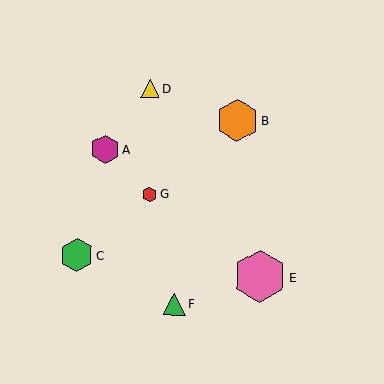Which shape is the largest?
The pink hexagon (labeled E) is the largest.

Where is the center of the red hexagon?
The center of the red hexagon is at (150, 194).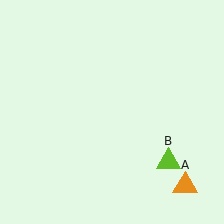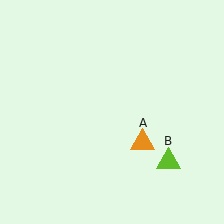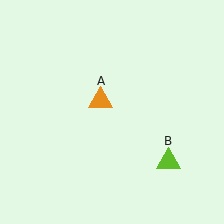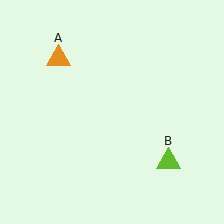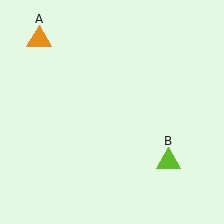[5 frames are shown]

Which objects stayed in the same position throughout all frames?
Lime triangle (object B) remained stationary.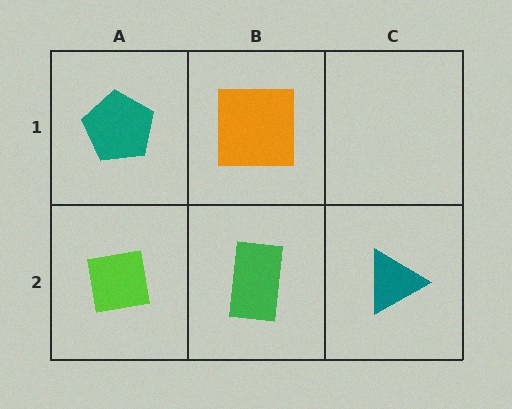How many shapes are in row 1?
2 shapes.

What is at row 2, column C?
A teal triangle.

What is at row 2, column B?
A green rectangle.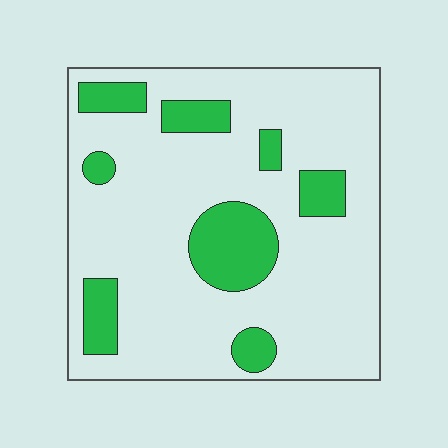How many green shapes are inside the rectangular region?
8.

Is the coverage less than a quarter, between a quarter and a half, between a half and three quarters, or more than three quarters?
Less than a quarter.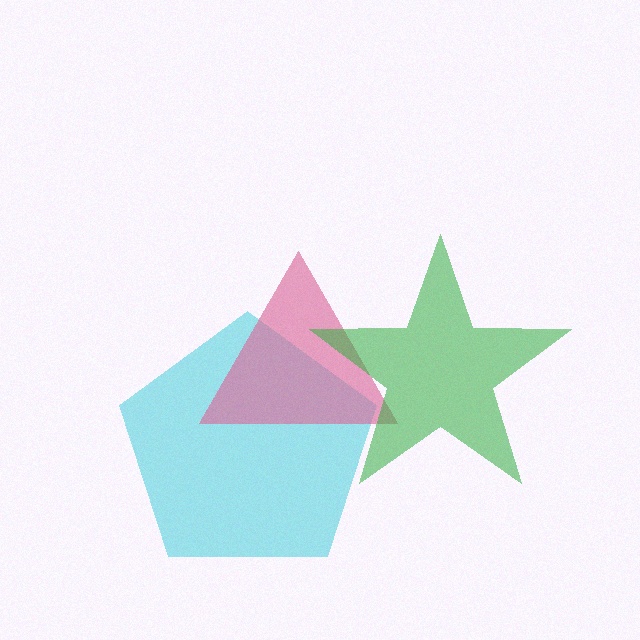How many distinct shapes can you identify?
There are 3 distinct shapes: a cyan pentagon, a pink triangle, a green star.